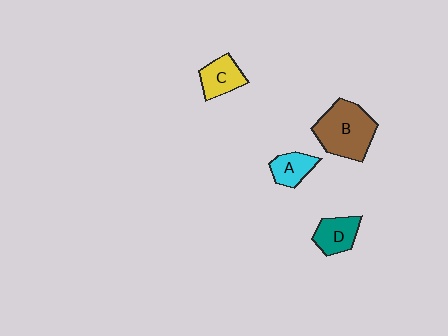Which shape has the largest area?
Shape B (brown).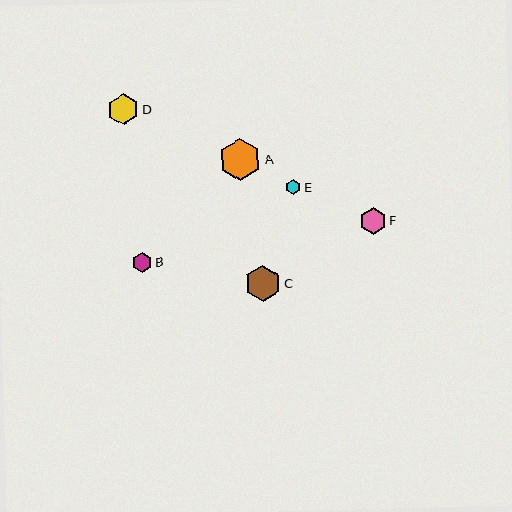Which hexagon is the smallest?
Hexagon E is the smallest with a size of approximately 15 pixels.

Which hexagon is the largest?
Hexagon A is the largest with a size of approximately 42 pixels.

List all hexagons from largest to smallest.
From largest to smallest: A, C, D, F, B, E.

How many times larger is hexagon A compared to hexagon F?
Hexagon A is approximately 1.6 times the size of hexagon F.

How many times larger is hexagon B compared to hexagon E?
Hexagon B is approximately 1.3 times the size of hexagon E.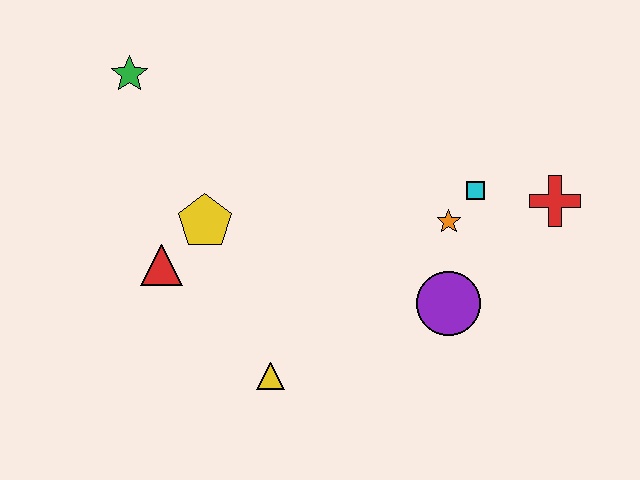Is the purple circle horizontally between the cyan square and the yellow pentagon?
Yes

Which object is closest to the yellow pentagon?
The red triangle is closest to the yellow pentagon.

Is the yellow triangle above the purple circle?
No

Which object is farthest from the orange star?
The green star is farthest from the orange star.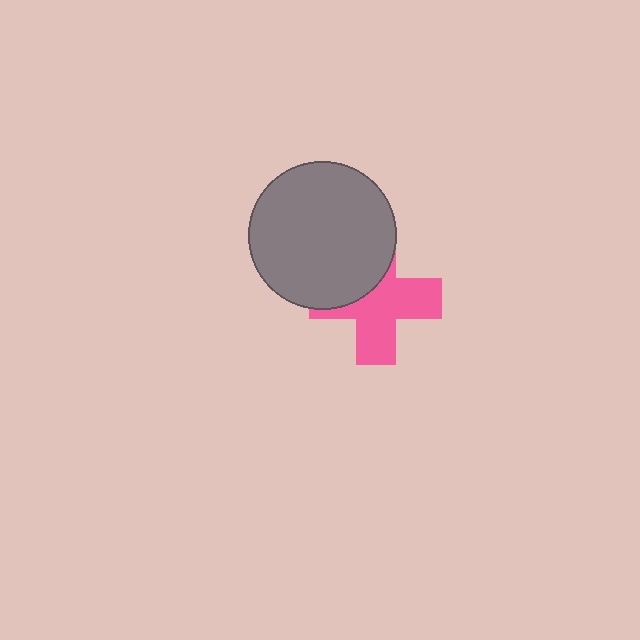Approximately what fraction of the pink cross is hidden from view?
Roughly 38% of the pink cross is hidden behind the gray circle.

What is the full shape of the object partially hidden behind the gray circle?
The partially hidden object is a pink cross.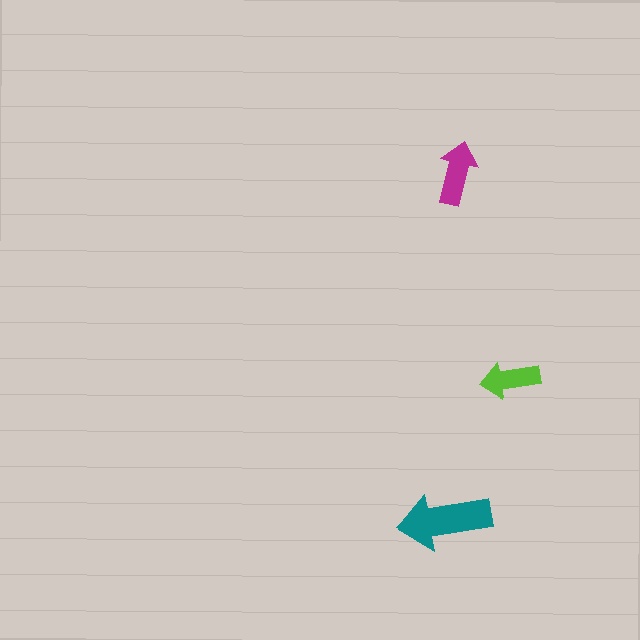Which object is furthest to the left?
The teal arrow is leftmost.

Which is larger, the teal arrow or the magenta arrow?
The teal one.